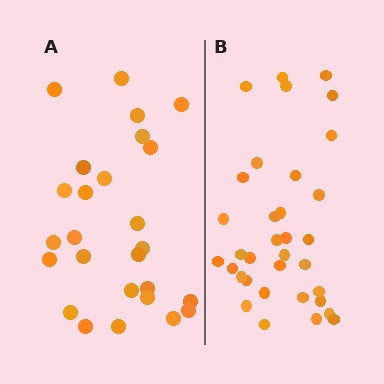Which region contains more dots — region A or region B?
Region B (the right region) has more dots.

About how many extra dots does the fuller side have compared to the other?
Region B has roughly 8 or so more dots than region A.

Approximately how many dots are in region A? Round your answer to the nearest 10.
About 30 dots. (The exact count is 26, which rounds to 30.)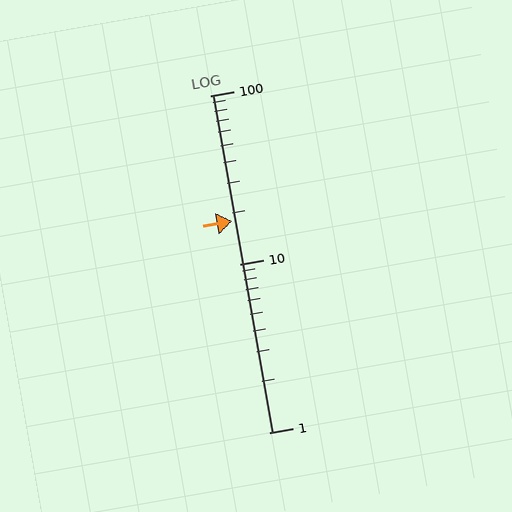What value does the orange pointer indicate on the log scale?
The pointer indicates approximately 18.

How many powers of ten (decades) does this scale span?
The scale spans 2 decades, from 1 to 100.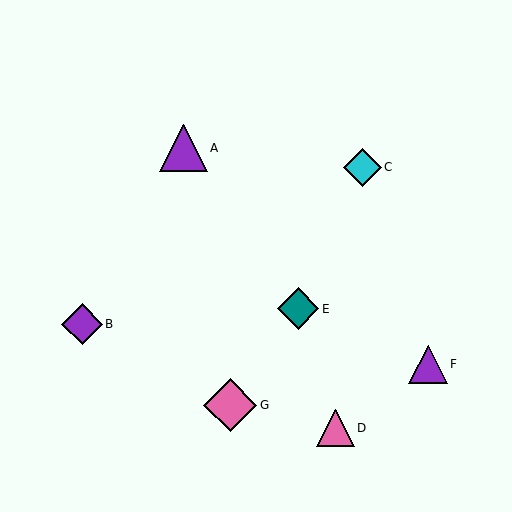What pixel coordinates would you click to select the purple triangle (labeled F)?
Click at (428, 364) to select the purple triangle F.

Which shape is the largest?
The pink diamond (labeled G) is the largest.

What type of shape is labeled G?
Shape G is a pink diamond.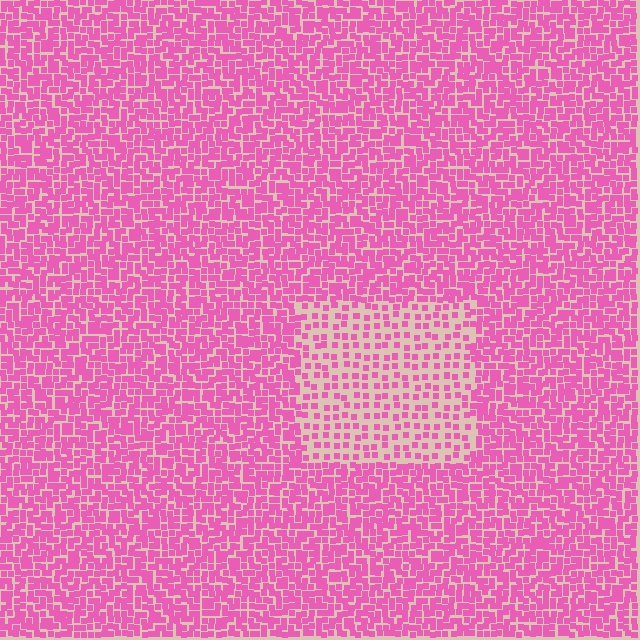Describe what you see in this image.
The image contains small pink elements arranged at two different densities. A rectangle-shaped region is visible where the elements are less densely packed than the surrounding area.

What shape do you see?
I see a rectangle.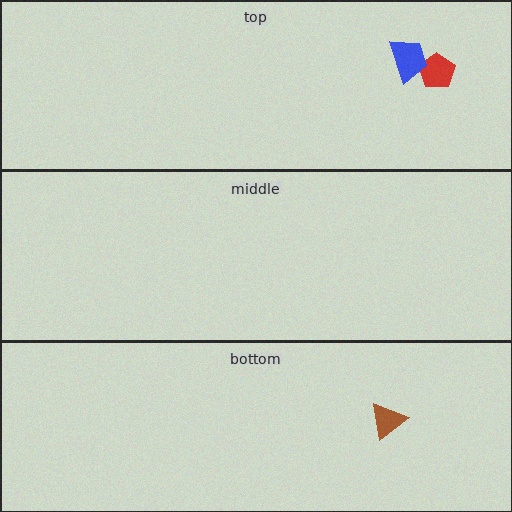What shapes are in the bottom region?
The brown triangle.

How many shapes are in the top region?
2.